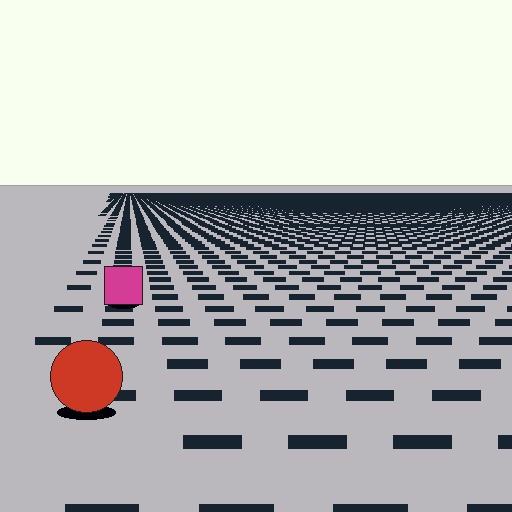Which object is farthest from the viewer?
The magenta square is farthest from the viewer. It appears smaller and the ground texture around it is denser.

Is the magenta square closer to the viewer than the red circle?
No. The red circle is closer — you can tell from the texture gradient: the ground texture is coarser near it.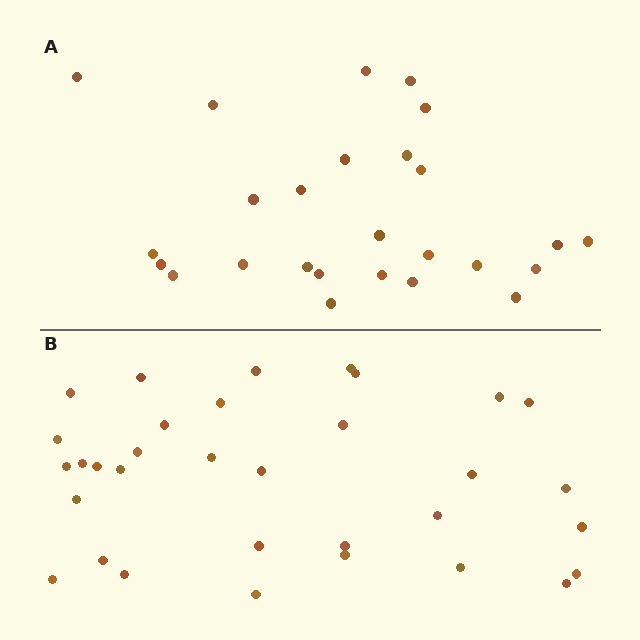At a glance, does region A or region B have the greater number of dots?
Region B (the bottom region) has more dots.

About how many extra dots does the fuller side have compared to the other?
Region B has roughly 8 or so more dots than region A.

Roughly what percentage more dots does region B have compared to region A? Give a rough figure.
About 25% more.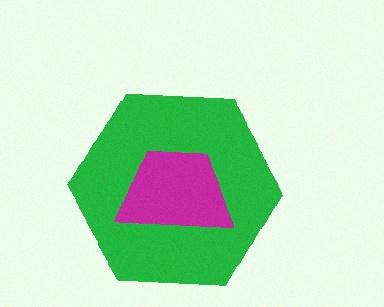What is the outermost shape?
The green hexagon.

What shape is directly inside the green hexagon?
The magenta trapezoid.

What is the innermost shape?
The magenta trapezoid.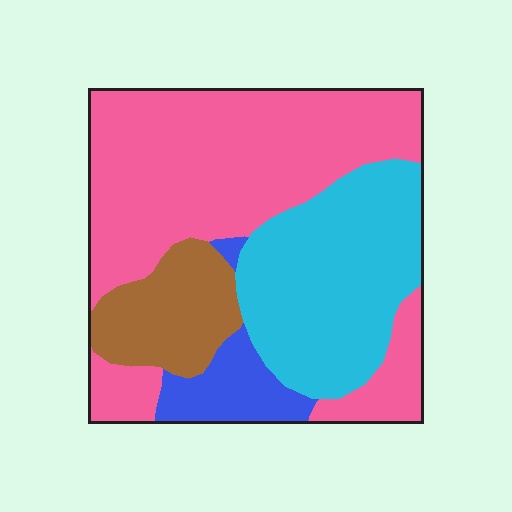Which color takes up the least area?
Blue, at roughly 10%.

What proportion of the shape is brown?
Brown takes up about one eighth (1/8) of the shape.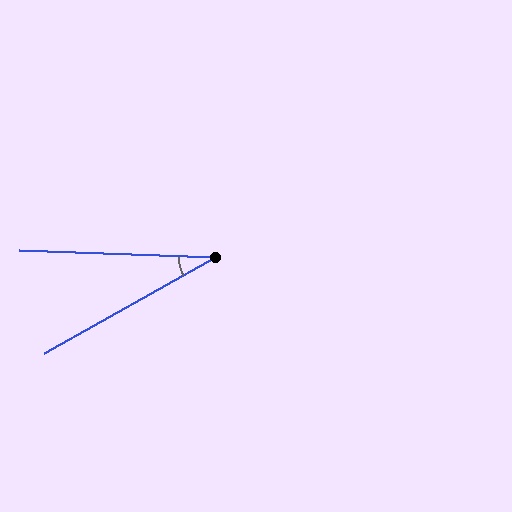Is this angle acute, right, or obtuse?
It is acute.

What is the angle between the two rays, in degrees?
Approximately 32 degrees.